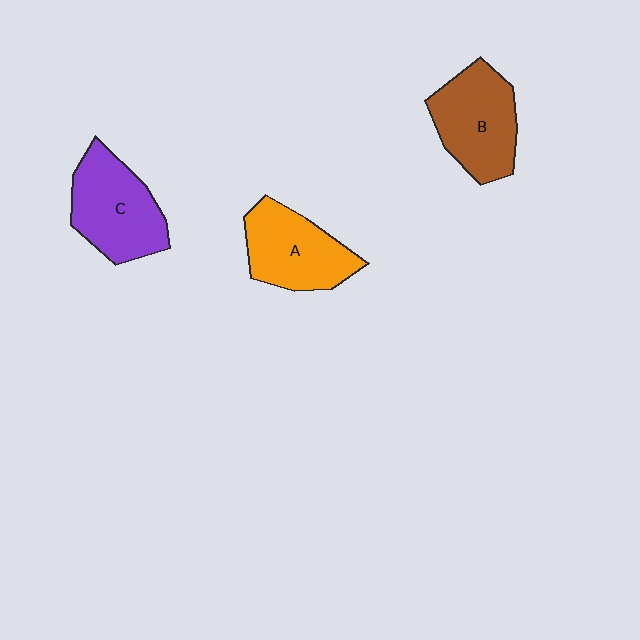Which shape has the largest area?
Shape C (purple).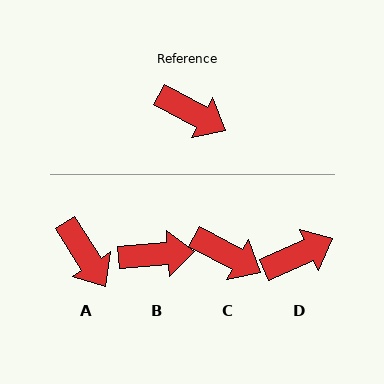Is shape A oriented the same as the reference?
No, it is off by about 29 degrees.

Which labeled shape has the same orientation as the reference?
C.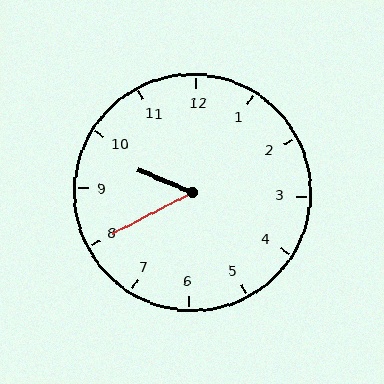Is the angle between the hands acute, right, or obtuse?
It is acute.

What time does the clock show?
9:40.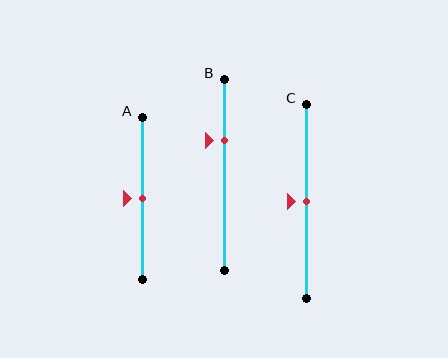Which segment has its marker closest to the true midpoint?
Segment A has its marker closest to the true midpoint.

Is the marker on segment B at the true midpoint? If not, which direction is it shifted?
No, the marker on segment B is shifted upward by about 18% of the segment length.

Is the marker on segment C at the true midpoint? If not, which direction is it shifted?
Yes, the marker on segment C is at the true midpoint.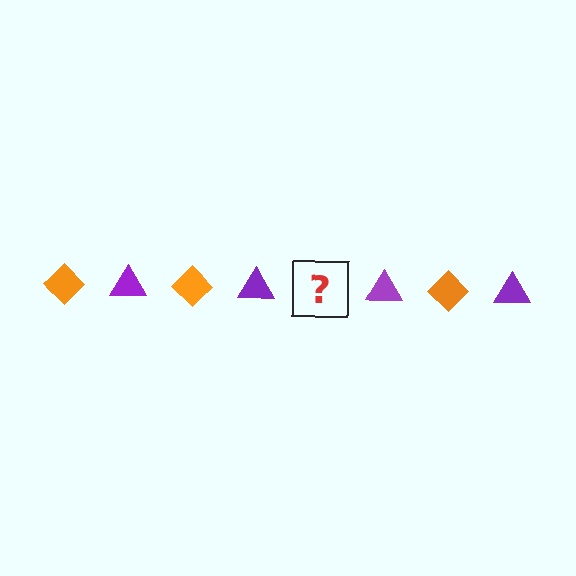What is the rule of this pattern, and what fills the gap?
The rule is that the pattern alternates between orange diamond and purple triangle. The gap should be filled with an orange diamond.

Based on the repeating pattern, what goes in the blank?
The blank should be an orange diamond.